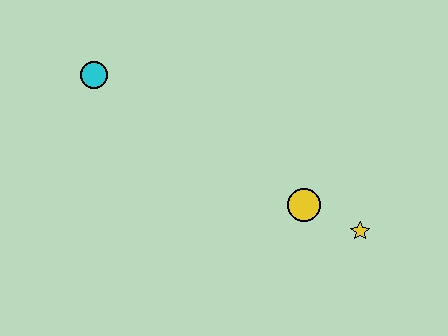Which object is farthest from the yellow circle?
The cyan circle is farthest from the yellow circle.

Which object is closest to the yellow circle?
The yellow star is closest to the yellow circle.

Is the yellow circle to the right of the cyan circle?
Yes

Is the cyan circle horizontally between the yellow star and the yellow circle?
No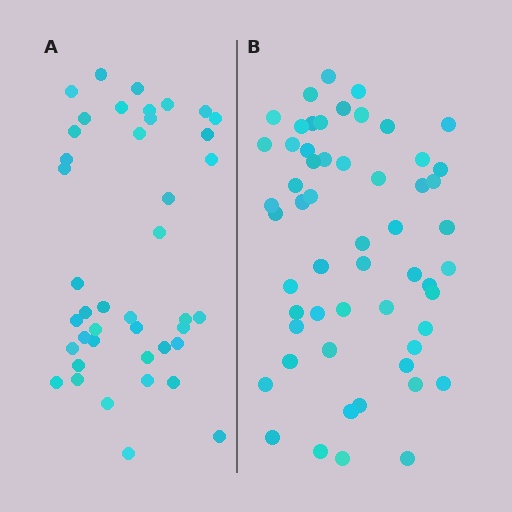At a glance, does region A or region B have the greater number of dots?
Region B (the right region) has more dots.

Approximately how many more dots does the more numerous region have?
Region B has approximately 15 more dots than region A.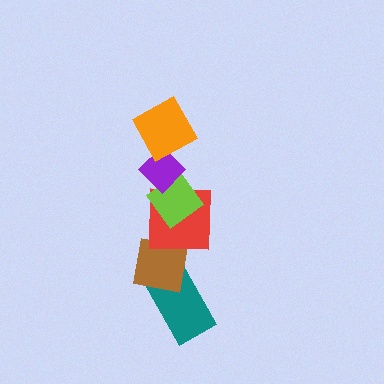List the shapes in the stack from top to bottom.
From top to bottom: the orange square, the purple diamond, the lime diamond, the red square, the brown square, the teal rectangle.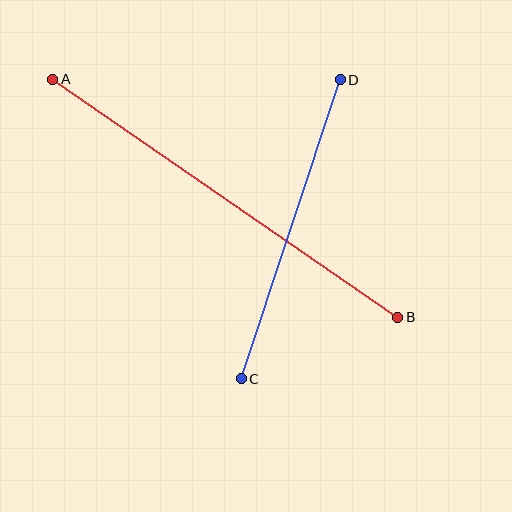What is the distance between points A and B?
The distance is approximately 419 pixels.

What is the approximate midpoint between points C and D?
The midpoint is at approximately (291, 229) pixels.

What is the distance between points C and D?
The distance is approximately 315 pixels.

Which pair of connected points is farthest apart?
Points A and B are farthest apart.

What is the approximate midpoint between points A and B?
The midpoint is at approximately (225, 198) pixels.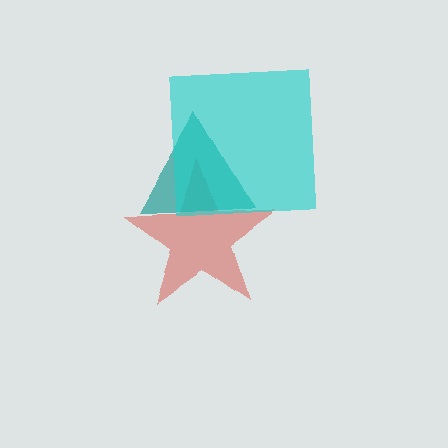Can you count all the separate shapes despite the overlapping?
Yes, there are 3 separate shapes.